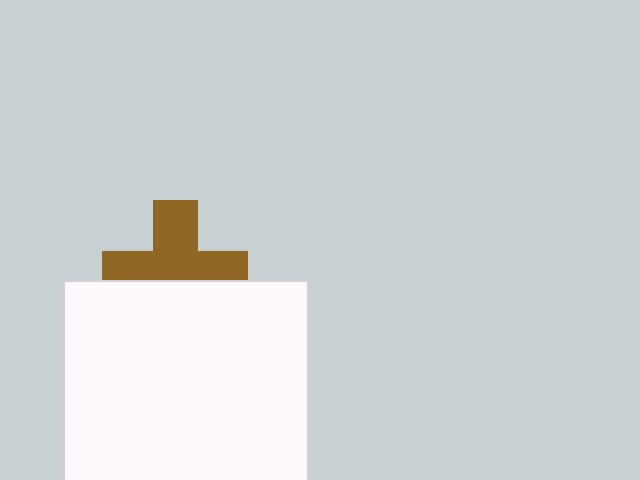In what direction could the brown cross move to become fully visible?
The brown cross could move up. That would shift it out from behind the white square entirely.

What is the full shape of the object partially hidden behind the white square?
The partially hidden object is a brown cross.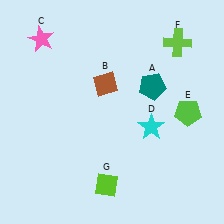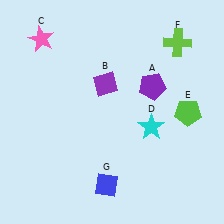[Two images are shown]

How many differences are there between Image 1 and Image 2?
There are 3 differences between the two images.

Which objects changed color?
A changed from teal to purple. B changed from brown to purple. G changed from lime to blue.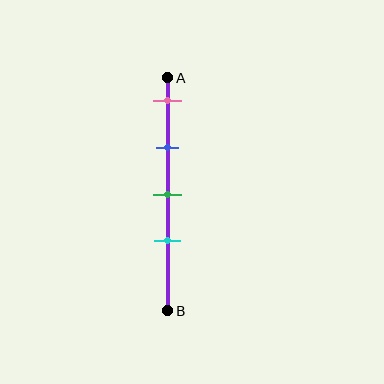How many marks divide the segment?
There are 4 marks dividing the segment.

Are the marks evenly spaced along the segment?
Yes, the marks are approximately evenly spaced.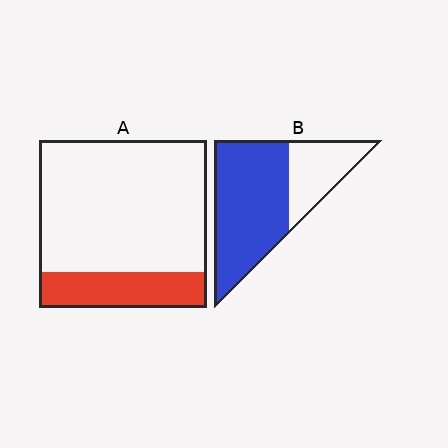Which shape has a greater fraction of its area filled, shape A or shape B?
Shape B.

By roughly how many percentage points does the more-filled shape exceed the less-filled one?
By roughly 50 percentage points (B over A).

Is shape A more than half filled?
No.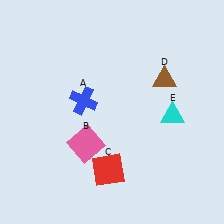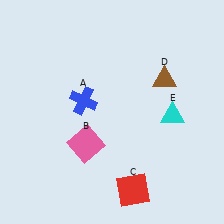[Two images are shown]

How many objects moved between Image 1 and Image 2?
1 object moved between the two images.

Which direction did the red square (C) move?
The red square (C) moved right.